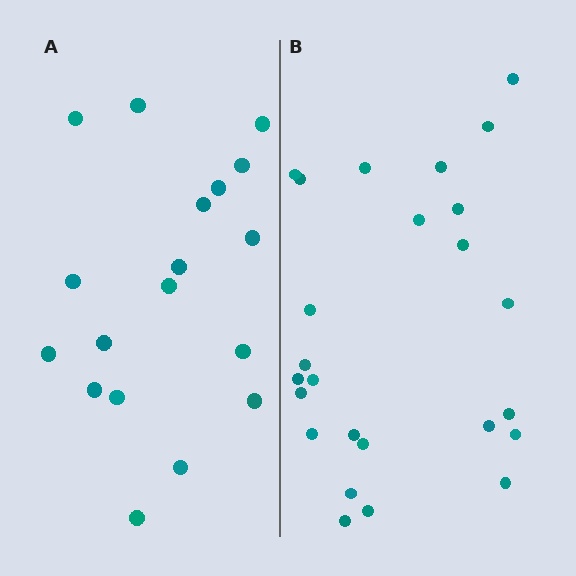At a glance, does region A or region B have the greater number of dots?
Region B (the right region) has more dots.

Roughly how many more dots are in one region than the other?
Region B has roughly 8 or so more dots than region A.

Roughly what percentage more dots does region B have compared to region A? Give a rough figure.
About 40% more.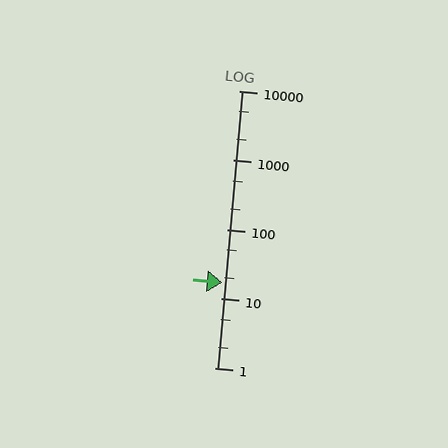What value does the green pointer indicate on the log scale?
The pointer indicates approximately 17.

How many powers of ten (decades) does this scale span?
The scale spans 4 decades, from 1 to 10000.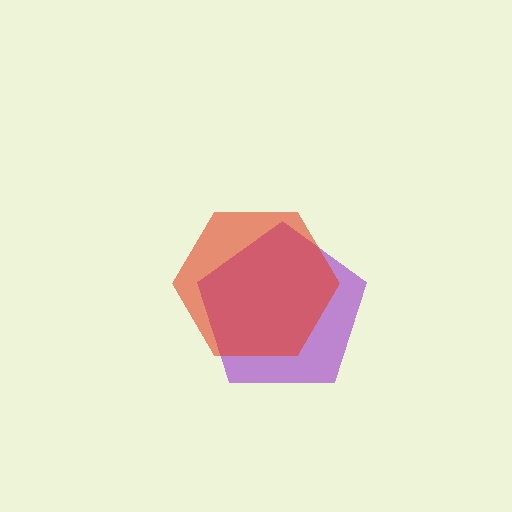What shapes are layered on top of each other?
The layered shapes are: a purple pentagon, a red hexagon.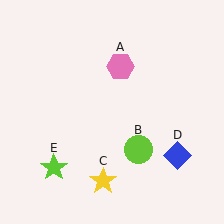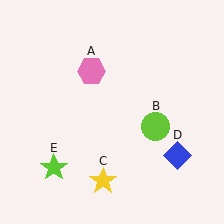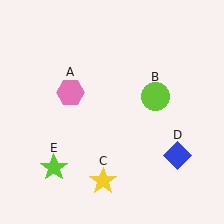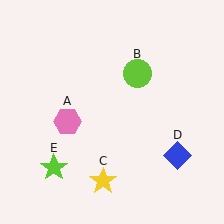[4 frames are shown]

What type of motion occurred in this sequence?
The pink hexagon (object A), lime circle (object B) rotated counterclockwise around the center of the scene.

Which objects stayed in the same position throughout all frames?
Yellow star (object C) and blue diamond (object D) and lime star (object E) remained stationary.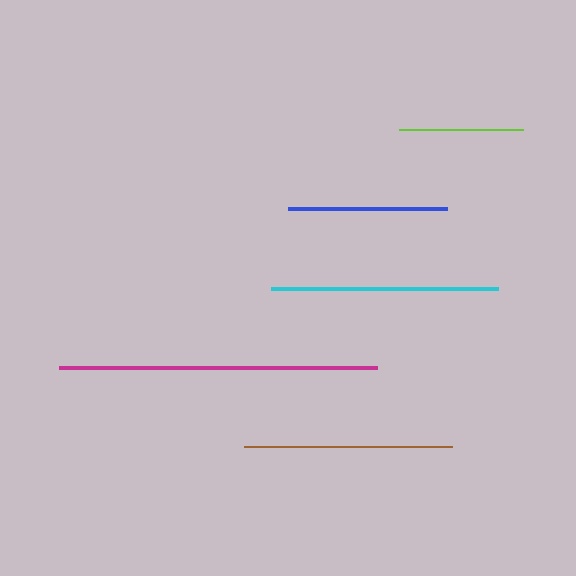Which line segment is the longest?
The magenta line is the longest at approximately 319 pixels.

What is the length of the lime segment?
The lime segment is approximately 124 pixels long.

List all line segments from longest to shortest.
From longest to shortest: magenta, cyan, brown, blue, lime.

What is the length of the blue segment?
The blue segment is approximately 159 pixels long.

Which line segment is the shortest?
The lime line is the shortest at approximately 124 pixels.